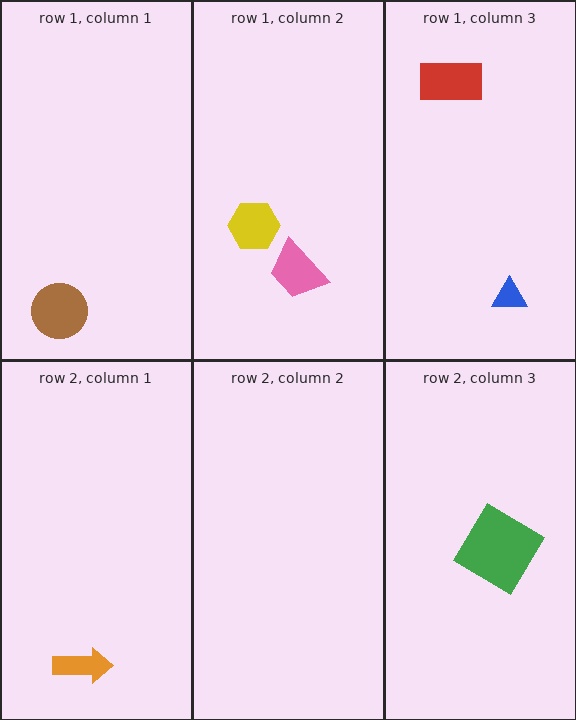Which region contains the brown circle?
The row 1, column 1 region.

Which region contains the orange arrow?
The row 2, column 1 region.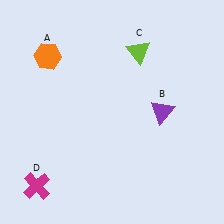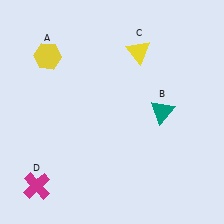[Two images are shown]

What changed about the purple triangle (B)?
In Image 1, B is purple. In Image 2, it changed to teal.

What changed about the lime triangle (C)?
In Image 1, C is lime. In Image 2, it changed to yellow.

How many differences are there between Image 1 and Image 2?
There are 3 differences between the two images.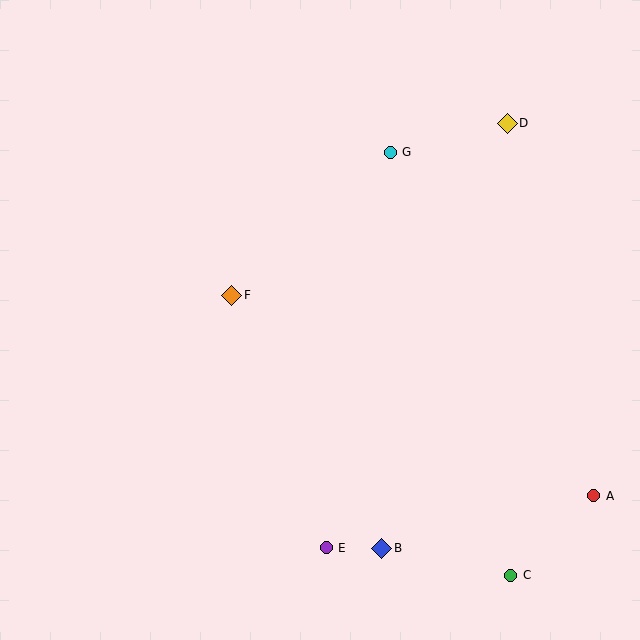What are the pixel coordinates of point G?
Point G is at (390, 152).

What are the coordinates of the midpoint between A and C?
The midpoint between A and C is at (552, 535).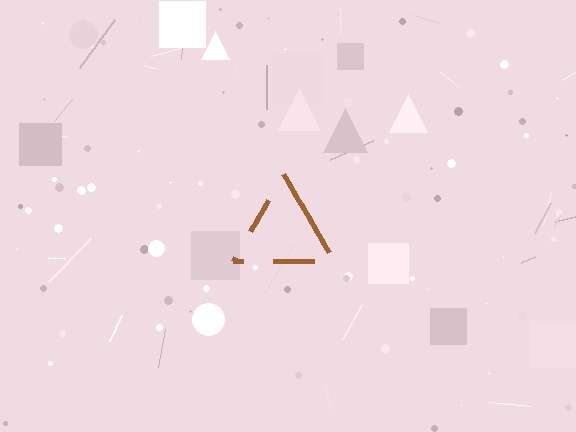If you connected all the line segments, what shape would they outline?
They would outline a triangle.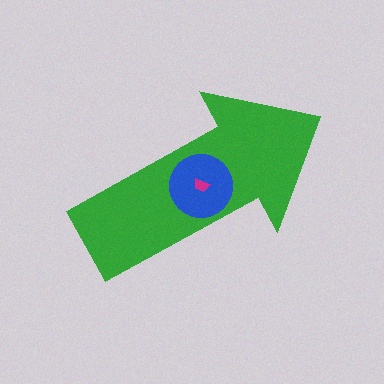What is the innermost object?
The magenta trapezoid.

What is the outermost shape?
The green arrow.